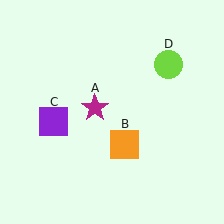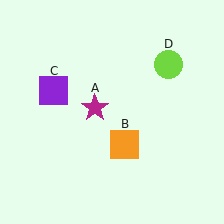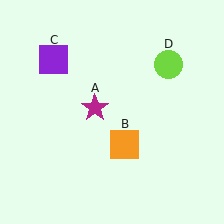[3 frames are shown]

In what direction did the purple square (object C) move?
The purple square (object C) moved up.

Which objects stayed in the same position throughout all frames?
Magenta star (object A) and orange square (object B) and lime circle (object D) remained stationary.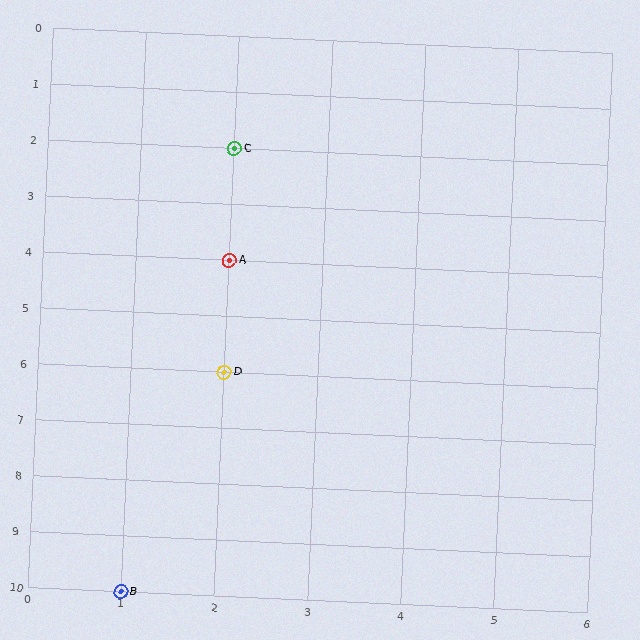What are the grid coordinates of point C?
Point C is at grid coordinates (2, 2).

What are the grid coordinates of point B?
Point B is at grid coordinates (1, 10).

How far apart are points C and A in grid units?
Points C and A are 2 rows apart.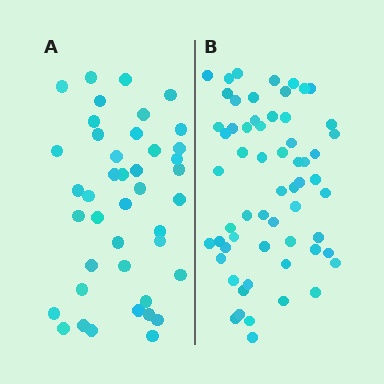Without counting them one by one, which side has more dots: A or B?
Region B (the right region) has more dots.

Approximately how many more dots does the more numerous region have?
Region B has approximately 20 more dots than region A.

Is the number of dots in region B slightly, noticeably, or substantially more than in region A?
Region B has noticeably more, but not dramatically so. The ratio is roughly 1.4 to 1.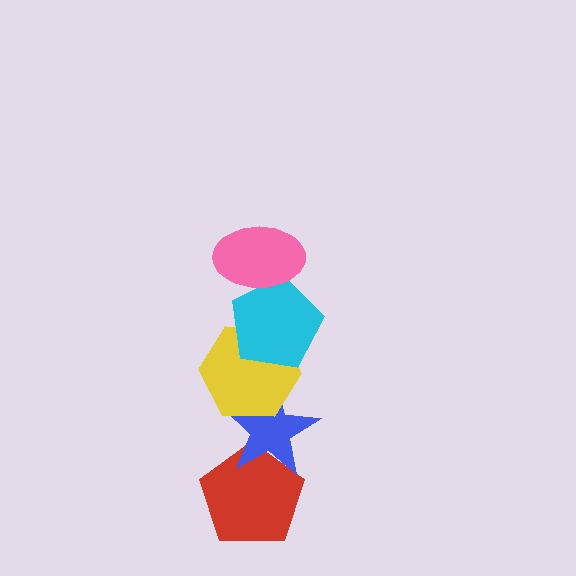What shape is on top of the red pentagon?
The blue star is on top of the red pentagon.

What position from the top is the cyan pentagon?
The cyan pentagon is 2nd from the top.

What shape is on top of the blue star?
The yellow hexagon is on top of the blue star.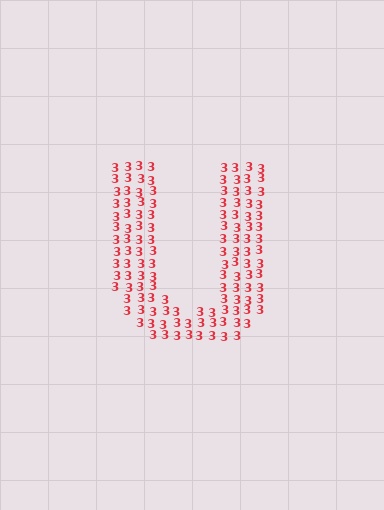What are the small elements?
The small elements are digit 3's.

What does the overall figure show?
The overall figure shows the letter U.